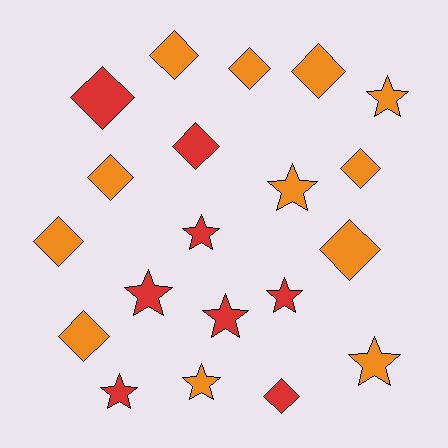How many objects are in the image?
There are 20 objects.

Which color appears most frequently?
Orange, with 12 objects.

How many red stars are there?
There are 5 red stars.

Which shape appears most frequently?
Diamond, with 11 objects.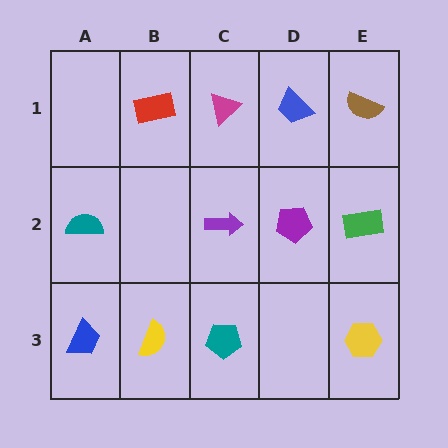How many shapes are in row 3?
4 shapes.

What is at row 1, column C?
A magenta triangle.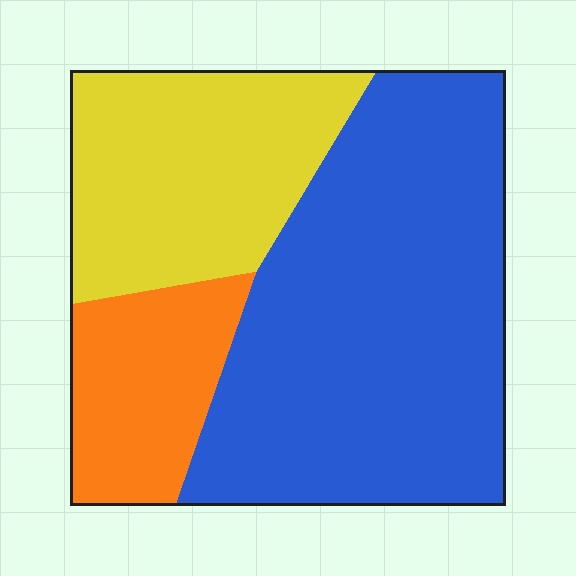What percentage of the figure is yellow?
Yellow covers around 30% of the figure.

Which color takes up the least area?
Orange, at roughly 15%.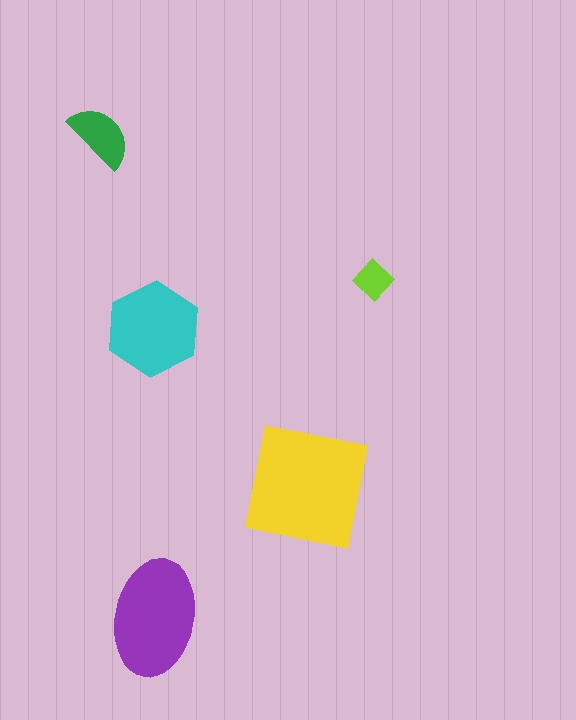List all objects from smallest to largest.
The lime diamond, the green semicircle, the cyan hexagon, the purple ellipse, the yellow square.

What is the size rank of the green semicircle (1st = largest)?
4th.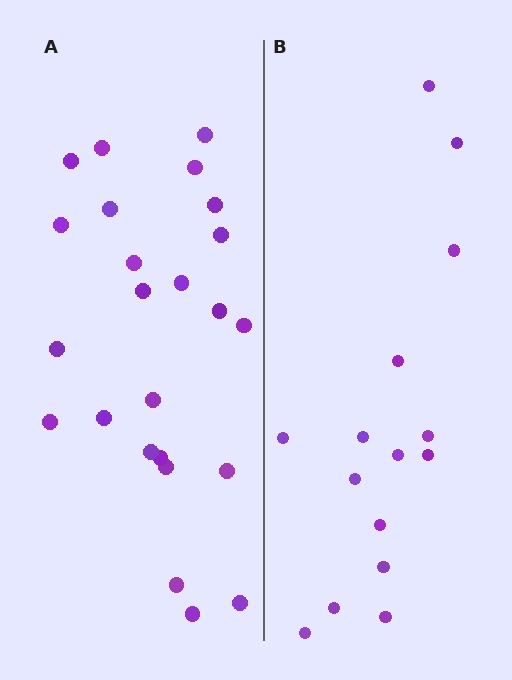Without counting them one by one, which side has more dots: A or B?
Region A (the left region) has more dots.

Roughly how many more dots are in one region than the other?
Region A has roughly 8 or so more dots than region B.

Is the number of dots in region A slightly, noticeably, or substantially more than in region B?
Region A has substantially more. The ratio is roughly 1.6 to 1.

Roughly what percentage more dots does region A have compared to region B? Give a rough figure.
About 60% more.